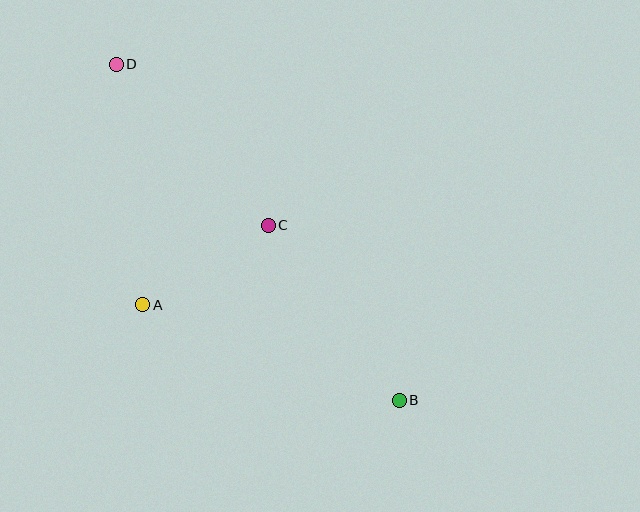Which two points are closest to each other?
Points A and C are closest to each other.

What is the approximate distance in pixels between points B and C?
The distance between B and C is approximately 218 pixels.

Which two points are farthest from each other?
Points B and D are farthest from each other.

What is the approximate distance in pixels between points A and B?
The distance between A and B is approximately 274 pixels.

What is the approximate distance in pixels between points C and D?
The distance between C and D is approximately 221 pixels.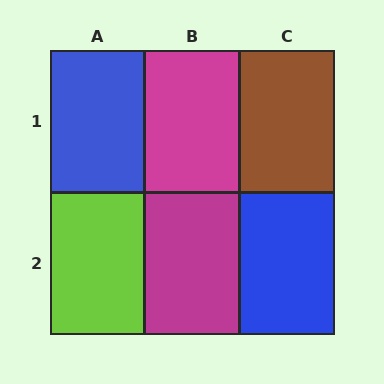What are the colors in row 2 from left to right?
Lime, magenta, blue.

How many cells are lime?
1 cell is lime.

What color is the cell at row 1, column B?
Magenta.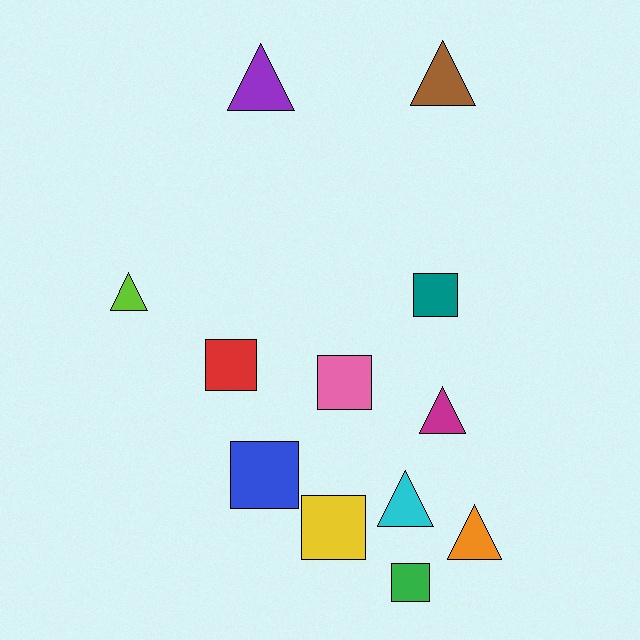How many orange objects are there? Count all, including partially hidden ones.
There is 1 orange object.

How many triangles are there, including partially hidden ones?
There are 6 triangles.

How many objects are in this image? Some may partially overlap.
There are 12 objects.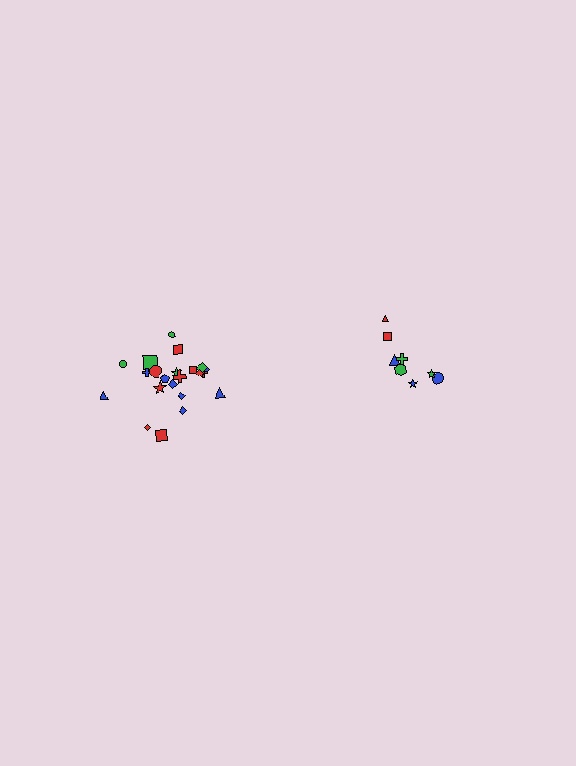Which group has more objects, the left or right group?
The left group.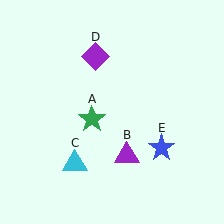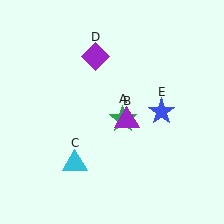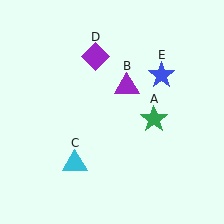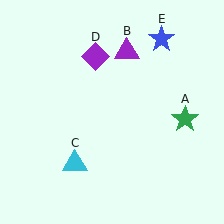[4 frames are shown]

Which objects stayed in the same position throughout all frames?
Cyan triangle (object C) and purple diamond (object D) remained stationary.